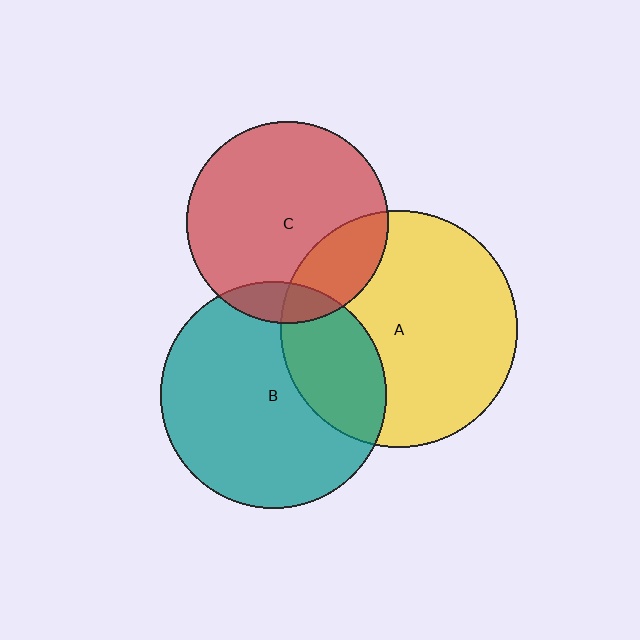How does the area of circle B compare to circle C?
Approximately 1.3 times.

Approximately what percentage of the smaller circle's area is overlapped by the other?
Approximately 30%.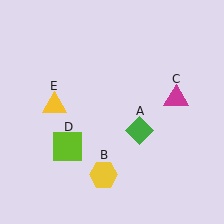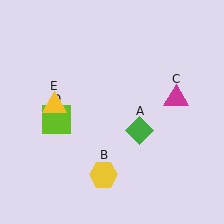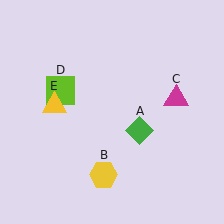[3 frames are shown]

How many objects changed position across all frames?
1 object changed position: lime square (object D).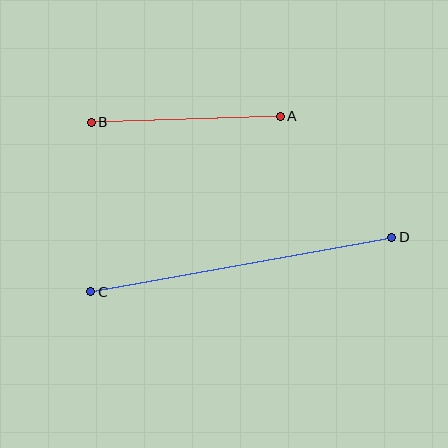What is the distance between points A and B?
The distance is approximately 189 pixels.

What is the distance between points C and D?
The distance is approximately 306 pixels.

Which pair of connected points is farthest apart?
Points C and D are farthest apart.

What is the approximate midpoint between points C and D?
The midpoint is at approximately (241, 265) pixels.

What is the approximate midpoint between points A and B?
The midpoint is at approximately (186, 119) pixels.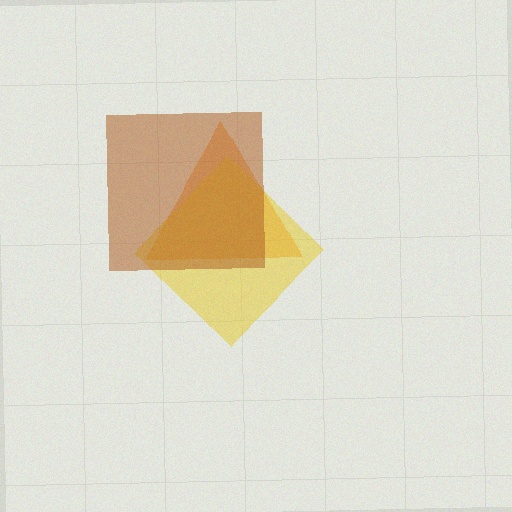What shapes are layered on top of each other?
The layered shapes are: an orange triangle, a yellow diamond, a brown square.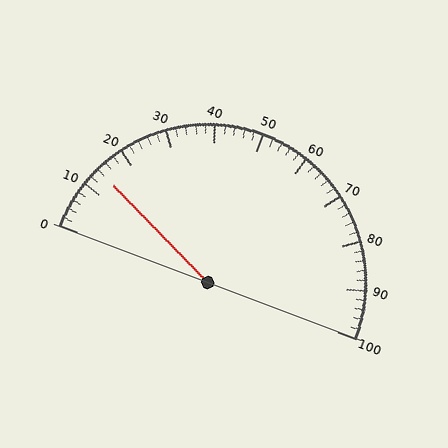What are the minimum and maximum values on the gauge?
The gauge ranges from 0 to 100.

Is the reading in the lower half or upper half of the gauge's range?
The reading is in the lower half of the range (0 to 100).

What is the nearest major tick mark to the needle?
The nearest major tick mark is 10.